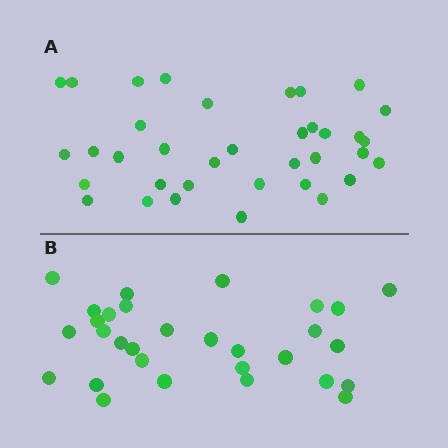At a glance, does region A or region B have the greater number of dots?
Region A (the top region) has more dots.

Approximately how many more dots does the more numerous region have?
Region A has about 6 more dots than region B.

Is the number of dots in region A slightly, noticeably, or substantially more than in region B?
Region A has only slightly more — the two regions are fairly close. The ratio is roughly 1.2 to 1.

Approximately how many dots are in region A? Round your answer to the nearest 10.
About 40 dots. (The exact count is 36, which rounds to 40.)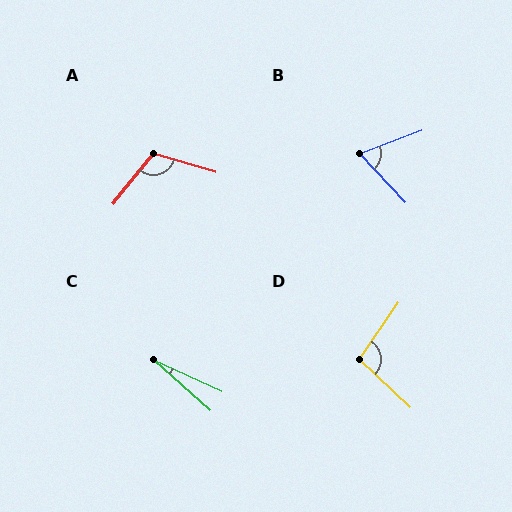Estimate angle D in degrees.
Approximately 99 degrees.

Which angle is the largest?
A, at approximately 113 degrees.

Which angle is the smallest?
C, at approximately 17 degrees.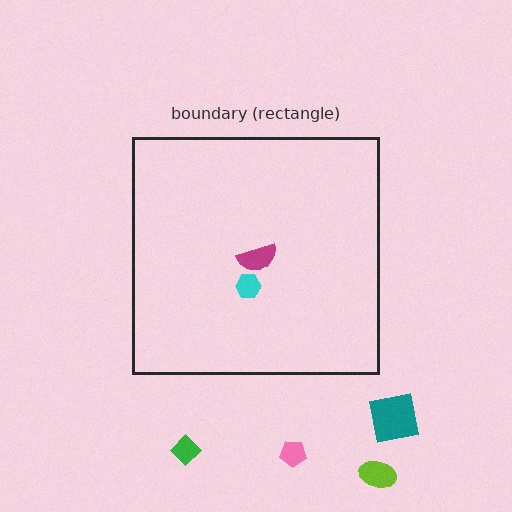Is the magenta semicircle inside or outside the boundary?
Inside.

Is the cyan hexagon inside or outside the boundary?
Inside.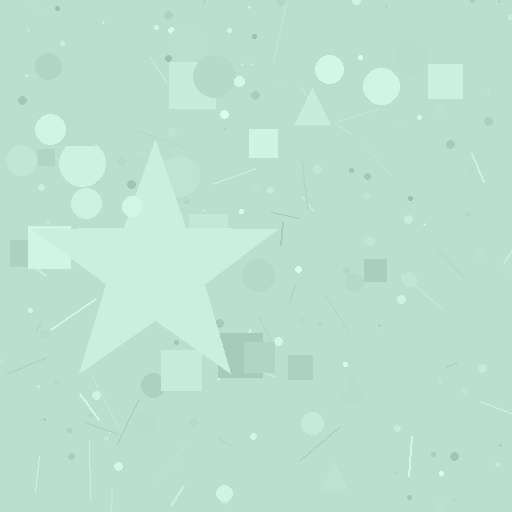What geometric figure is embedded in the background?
A star is embedded in the background.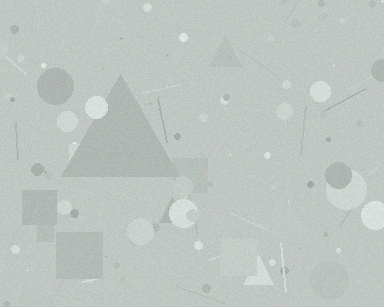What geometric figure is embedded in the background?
A triangle is embedded in the background.